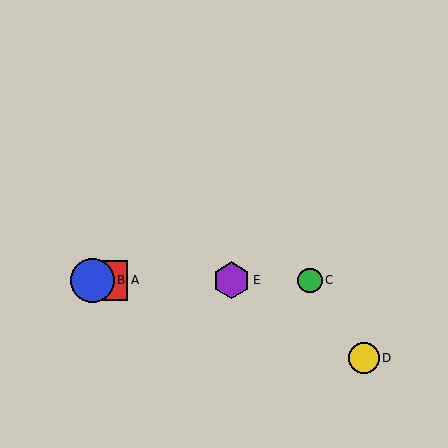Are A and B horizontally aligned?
Yes, both are at y≈280.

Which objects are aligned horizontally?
Objects A, B, C, E are aligned horizontally.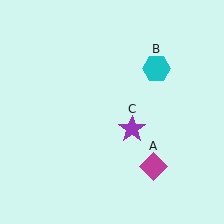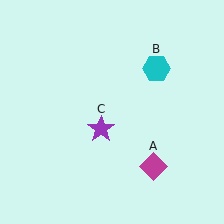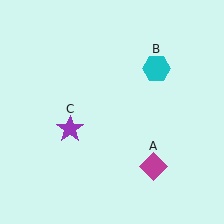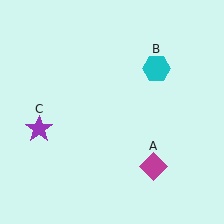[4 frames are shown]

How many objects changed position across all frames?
1 object changed position: purple star (object C).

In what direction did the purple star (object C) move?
The purple star (object C) moved left.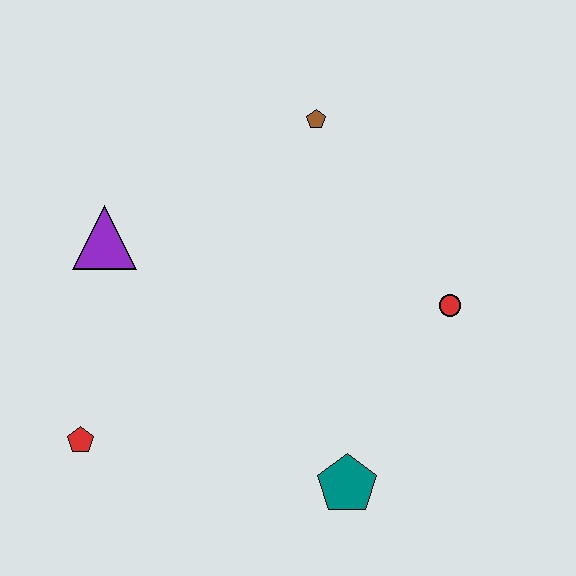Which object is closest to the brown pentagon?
The red circle is closest to the brown pentagon.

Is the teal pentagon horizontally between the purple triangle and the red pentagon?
No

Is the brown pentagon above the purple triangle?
Yes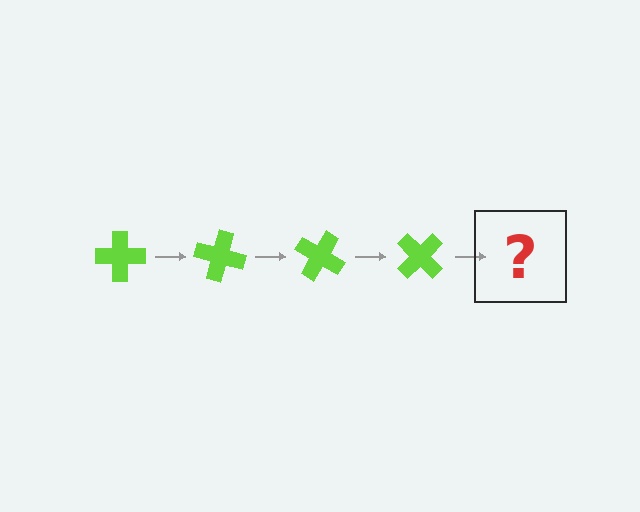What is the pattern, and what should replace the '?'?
The pattern is that the cross rotates 15 degrees each step. The '?' should be a lime cross rotated 60 degrees.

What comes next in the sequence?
The next element should be a lime cross rotated 60 degrees.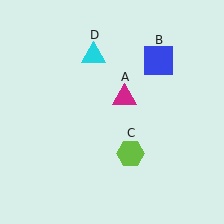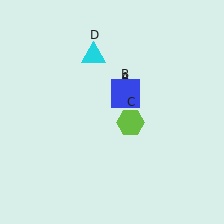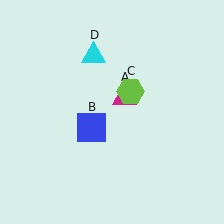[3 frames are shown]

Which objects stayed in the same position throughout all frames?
Magenta triangle (object A) and cyan triangle (object D) remained stationary.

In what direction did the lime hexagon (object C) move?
The lime hexagon (object C) moved up.